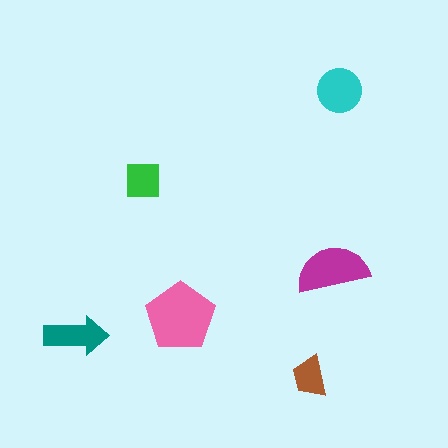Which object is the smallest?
The brown trapezoid.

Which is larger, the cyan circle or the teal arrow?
The cyan circle.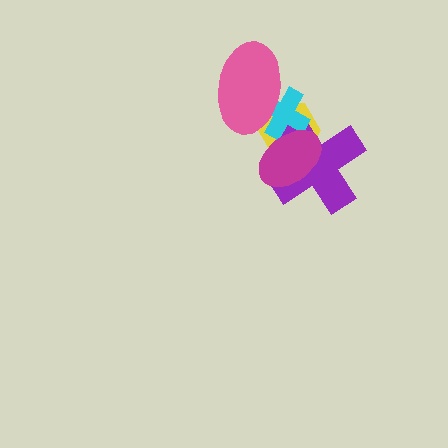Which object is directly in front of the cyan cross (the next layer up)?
The magenta ellipse is directly in front of the cyan cross.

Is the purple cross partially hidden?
Yes, it is partially covered by another shape.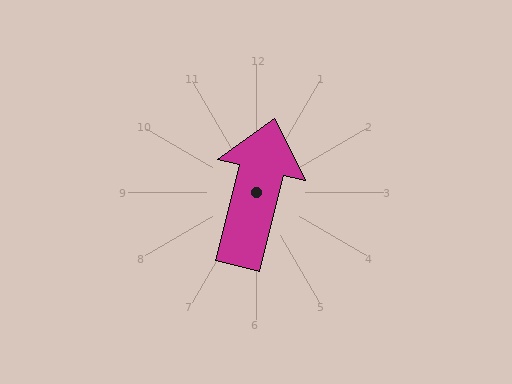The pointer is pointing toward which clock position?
Roughly 12 o'clock.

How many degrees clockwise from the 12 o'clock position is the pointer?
Approximately 14 degrees.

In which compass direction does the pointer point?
North.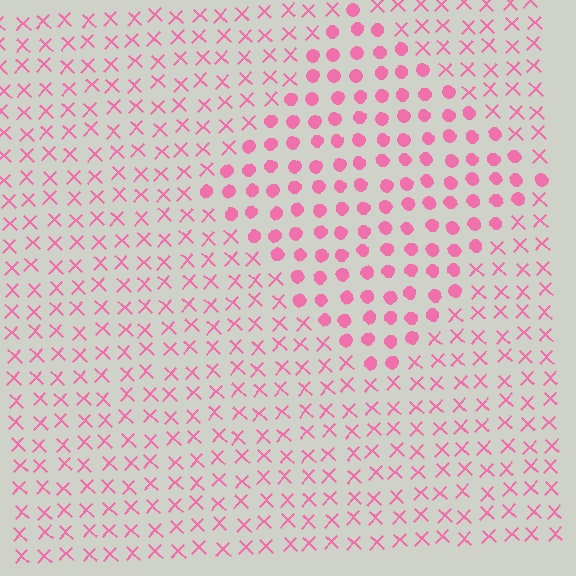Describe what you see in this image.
The image is filled with small pink elements arranged in a uniform grid. A diamond-shaped region contains circles, while the surrounding area contains X marks. The boundary is defined purely by the change in element shape.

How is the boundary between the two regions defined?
The boundary is defined by a change in element shape: circles inside vs. X marks outside. All elements share the same color and spacing.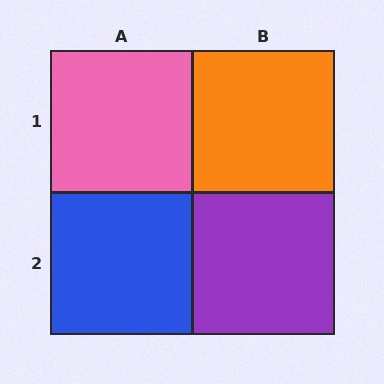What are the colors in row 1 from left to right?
Pink, orange.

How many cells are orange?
1 cell is orange.